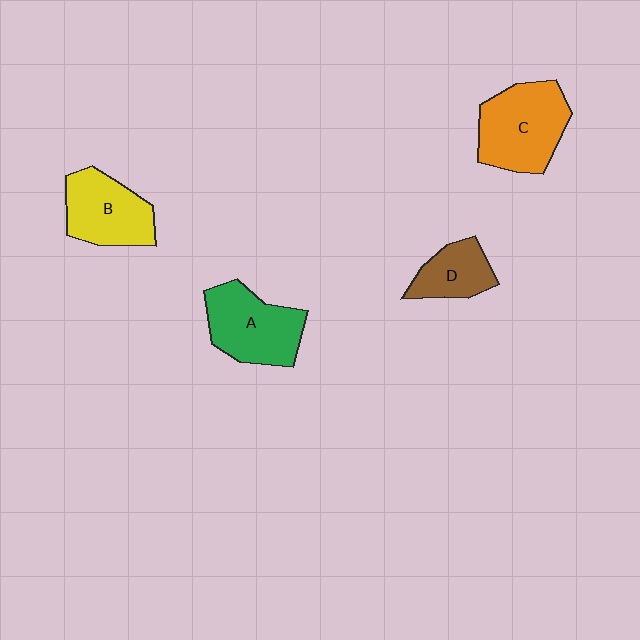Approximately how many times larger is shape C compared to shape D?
Approximately 1.8 times.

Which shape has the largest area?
Shape C (orange).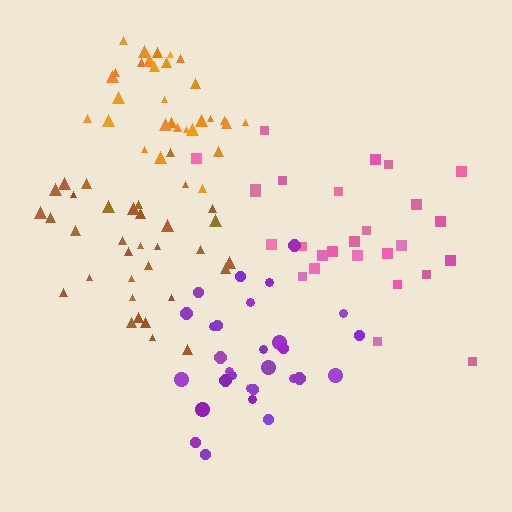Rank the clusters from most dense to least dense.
orange, purple, brown, pink.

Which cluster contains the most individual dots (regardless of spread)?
Brown (34).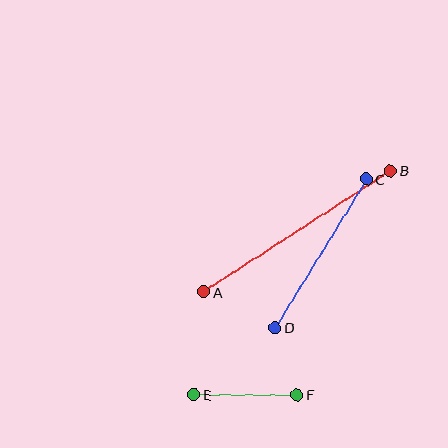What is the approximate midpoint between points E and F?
The midpoint is at approximately (246, 395) pixels.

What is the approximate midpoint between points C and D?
The midpoint is at approximately (321, 253) pixels.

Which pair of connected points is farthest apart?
Points A and B are farthest apart.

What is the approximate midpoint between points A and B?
The midpoint is at approximately (297, 231) pixels.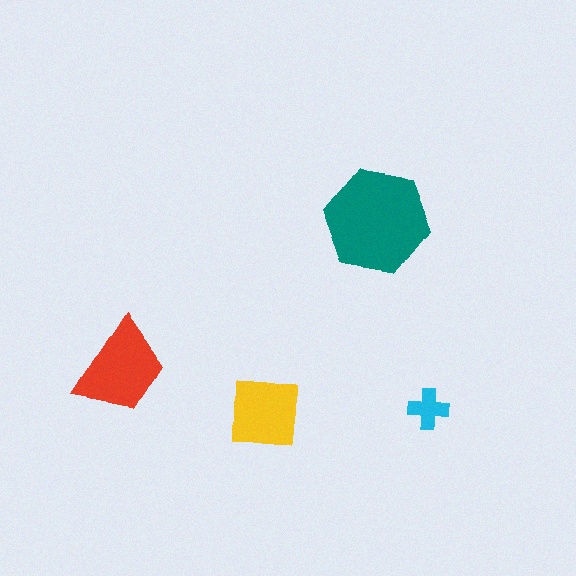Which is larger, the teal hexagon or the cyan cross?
The teal hexagon.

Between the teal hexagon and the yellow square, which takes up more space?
The teal hexagon.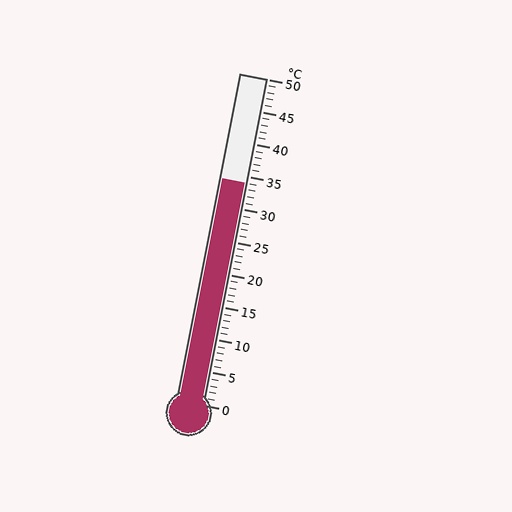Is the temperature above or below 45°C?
The temperature is below 45°C.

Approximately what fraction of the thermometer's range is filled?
The thermometer is filled to approximately 70% of its range.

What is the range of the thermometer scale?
The thermometer scale ranges from 0°C to 50°C.